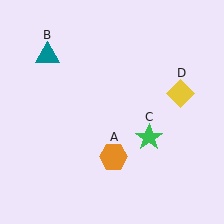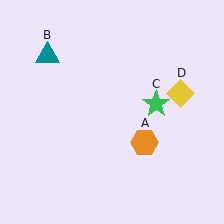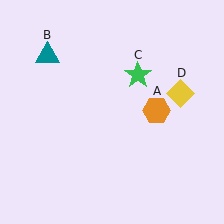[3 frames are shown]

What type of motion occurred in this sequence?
The orange hexagon (object A), green star (object C) rotated counterclockwise around the center of the scene.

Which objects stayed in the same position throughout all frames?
Teal triangle (object B) and yellow diamond (object D) remained stationary.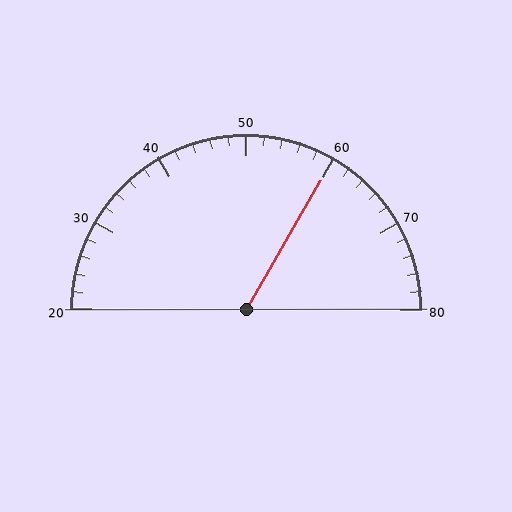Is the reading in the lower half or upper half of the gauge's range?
The reading is in the upper half of the range (20 to 80).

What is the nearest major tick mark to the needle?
The nearest major tick mark is 60.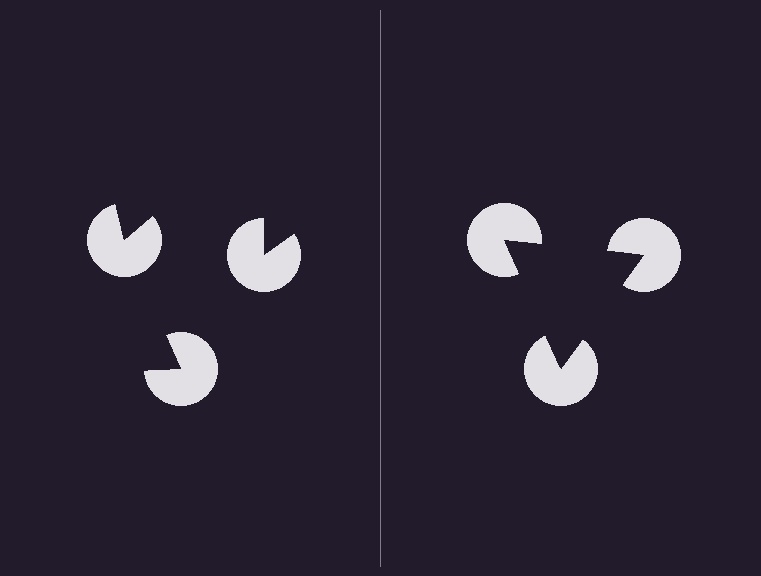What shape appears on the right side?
An illusory triangle.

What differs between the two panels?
The pac-man discs are positioned identically on both sides; only the wedge orientations differ. On the right they align to a triangle; on the left they are misaligned.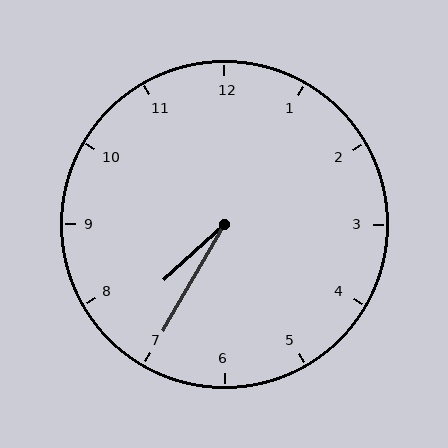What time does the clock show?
7:35.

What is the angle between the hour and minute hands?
Approximately 18 degrees.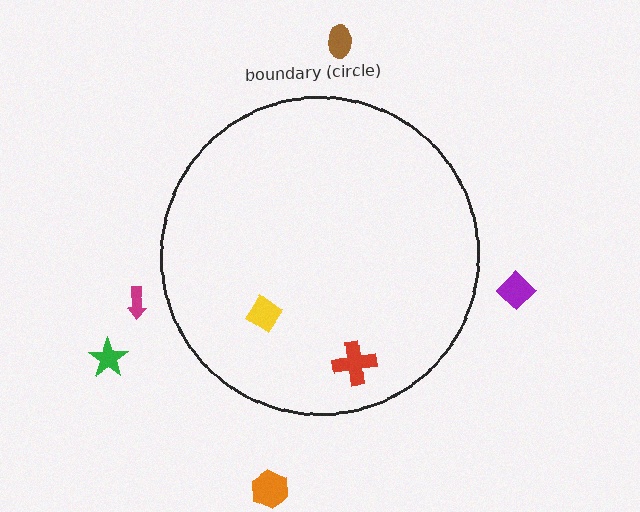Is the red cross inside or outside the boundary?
Inside.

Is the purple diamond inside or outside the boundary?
Outside.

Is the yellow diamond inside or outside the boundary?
Inside.